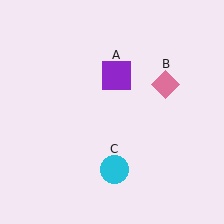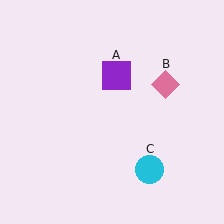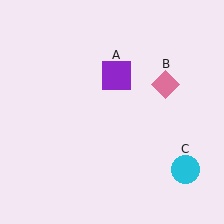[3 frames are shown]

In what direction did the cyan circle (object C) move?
The cyan circle (object C) moved right.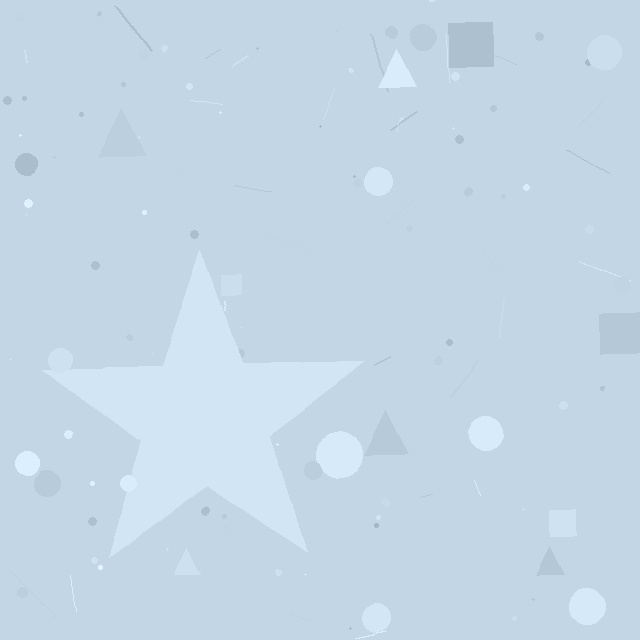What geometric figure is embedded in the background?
A star is embedded in the background.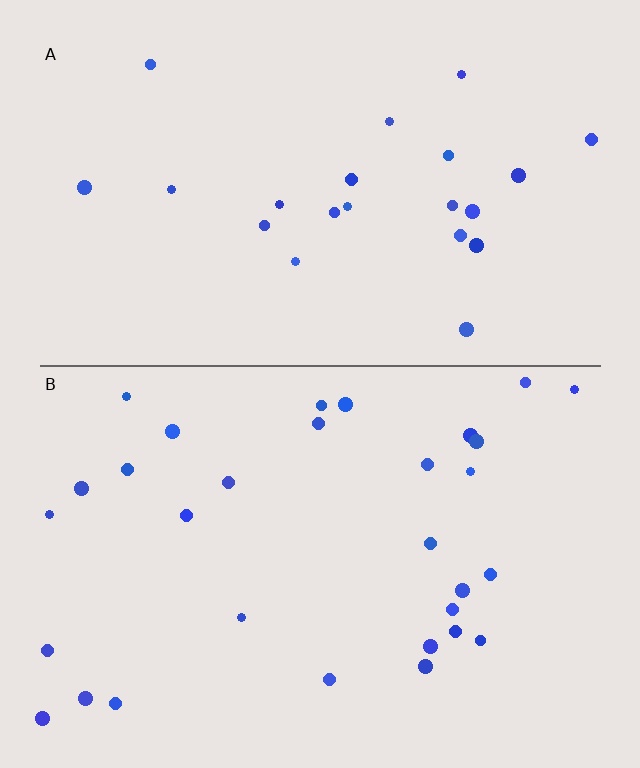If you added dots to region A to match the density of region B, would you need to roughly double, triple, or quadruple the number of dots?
Approximately double.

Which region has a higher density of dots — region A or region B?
B (the bottom).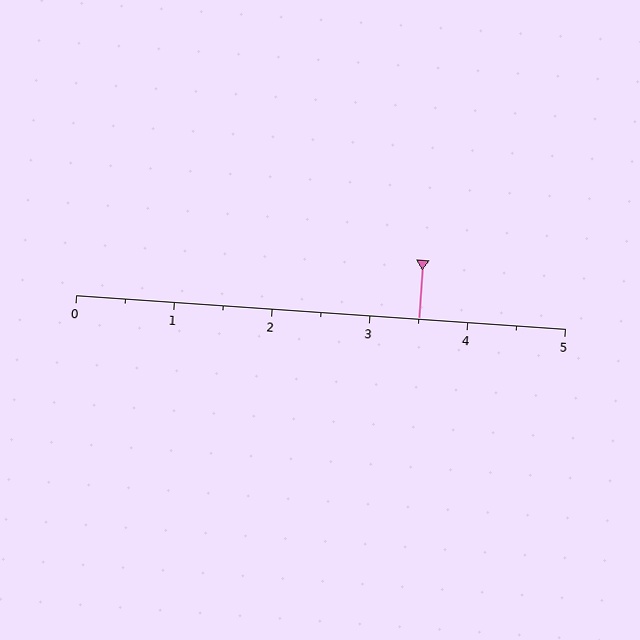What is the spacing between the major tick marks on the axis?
The major ticks are spaced 1 apart.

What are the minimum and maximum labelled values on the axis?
The axis runs from 0 to 5.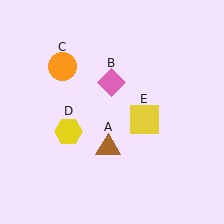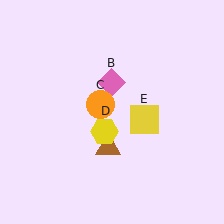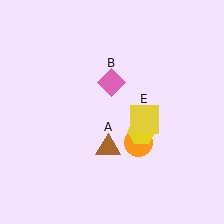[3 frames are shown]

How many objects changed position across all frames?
2 objects changed position: orange circle (object C), yellow hexagon (object D).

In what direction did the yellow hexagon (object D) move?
The yellow hexagon (object D) moved right.